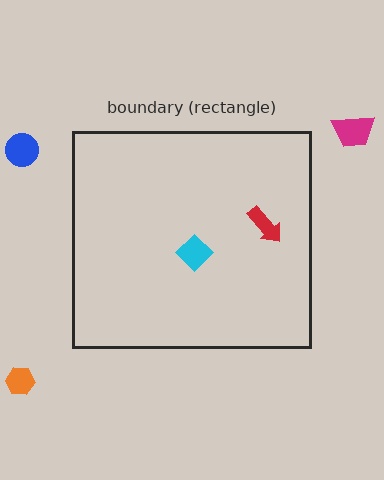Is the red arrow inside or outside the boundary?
Inside.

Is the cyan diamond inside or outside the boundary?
Inside.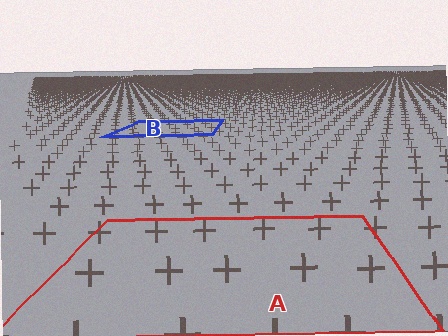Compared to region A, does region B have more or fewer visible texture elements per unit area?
Region B has more texture elements per unit area — they are packed more densely because it is farther away.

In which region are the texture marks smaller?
The texture marks are smaller in region B, because it is farther away.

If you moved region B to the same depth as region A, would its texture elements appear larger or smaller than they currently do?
They would appear larger. At a closer depth, the same texture elements are projected at a bigger on-screen size.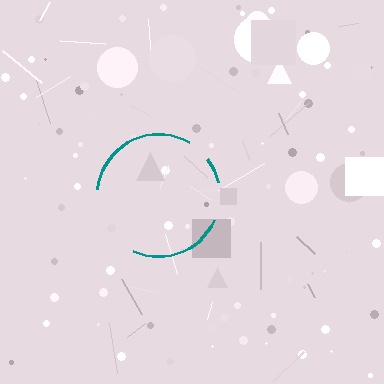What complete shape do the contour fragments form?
The contour fragments form a circle.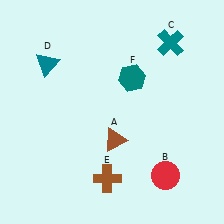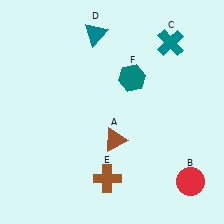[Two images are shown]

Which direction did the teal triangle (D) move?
The teal triangle (D) moved right.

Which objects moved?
The objects that moved are: the red circle (B), the teal triangle (D).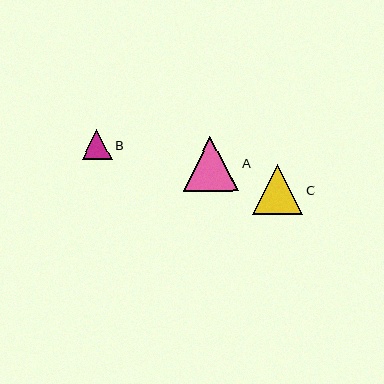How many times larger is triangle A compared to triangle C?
Triangle A is approximately 1.1 times the size of triangle C.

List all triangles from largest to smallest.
From largest to smallest: A, C, B.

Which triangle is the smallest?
Triangle B is the smallest with a size of approximately 30 pixels.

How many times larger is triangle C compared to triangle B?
Triangle C is approximately 1.7 times the size of triangle B.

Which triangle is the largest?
Triangle A is the largest with a size of approximately 56 pixels.